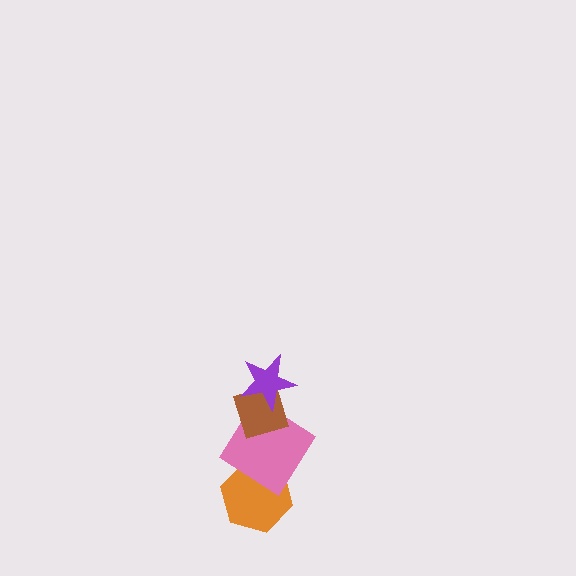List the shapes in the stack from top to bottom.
From top to bottom: the purple star, the brown diamond, the pink diamond, the orange hexagon.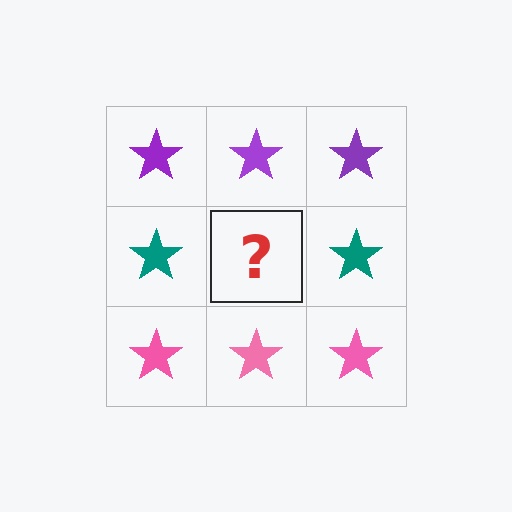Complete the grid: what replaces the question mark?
The question mark should be replaced with a teal star.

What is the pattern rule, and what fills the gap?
The rule is that each row has a consistent color. The gap should be filled with a teal star.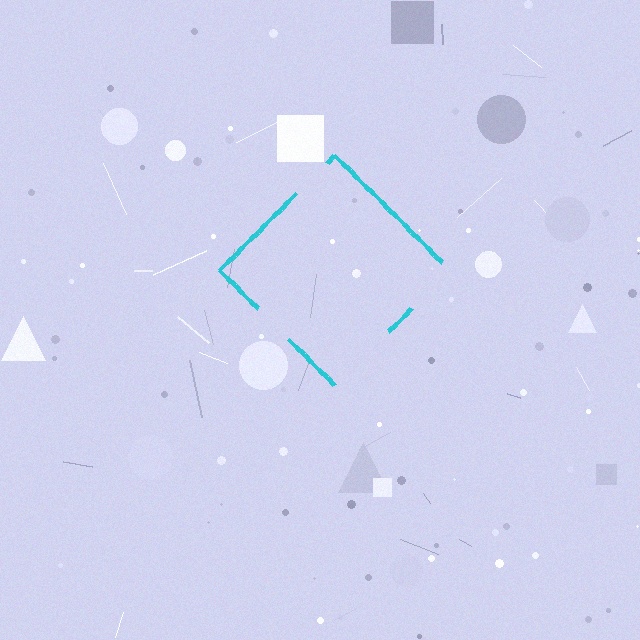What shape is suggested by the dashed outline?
The dashed outline suggests a diamond.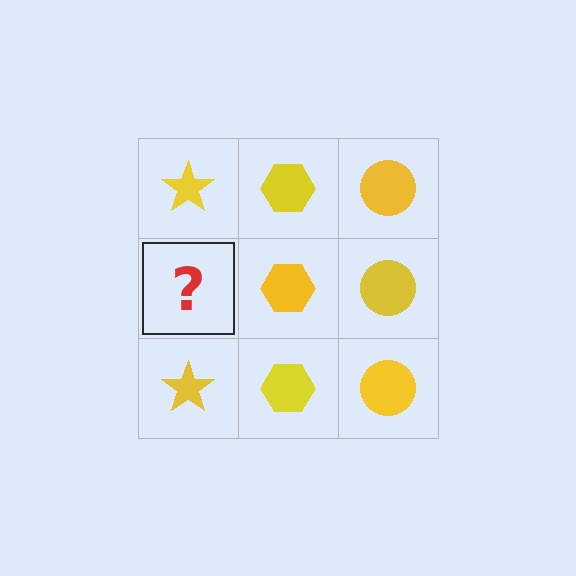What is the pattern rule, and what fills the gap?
The rule is that each column has a consistent shape. The gap should be filled with a yellow star.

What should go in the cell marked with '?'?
The missing cell should contain a yellow star.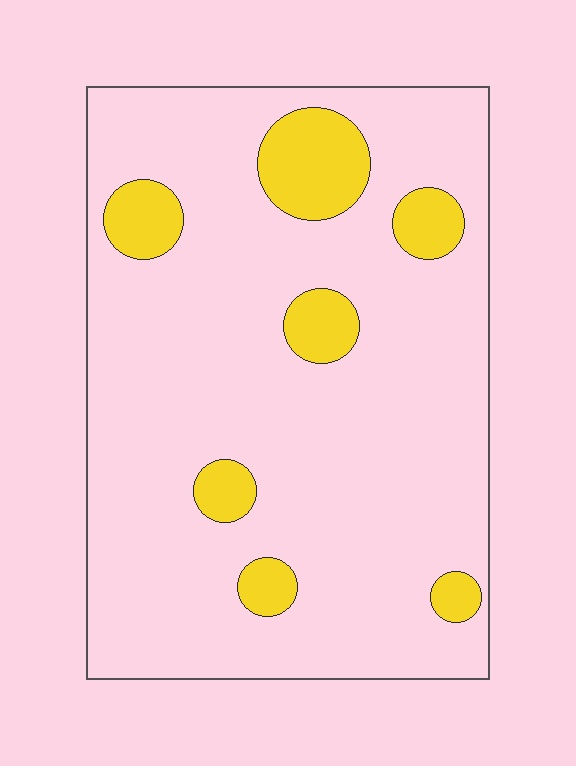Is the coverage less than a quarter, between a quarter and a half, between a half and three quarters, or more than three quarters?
Less than a quarter.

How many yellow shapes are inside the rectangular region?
7.